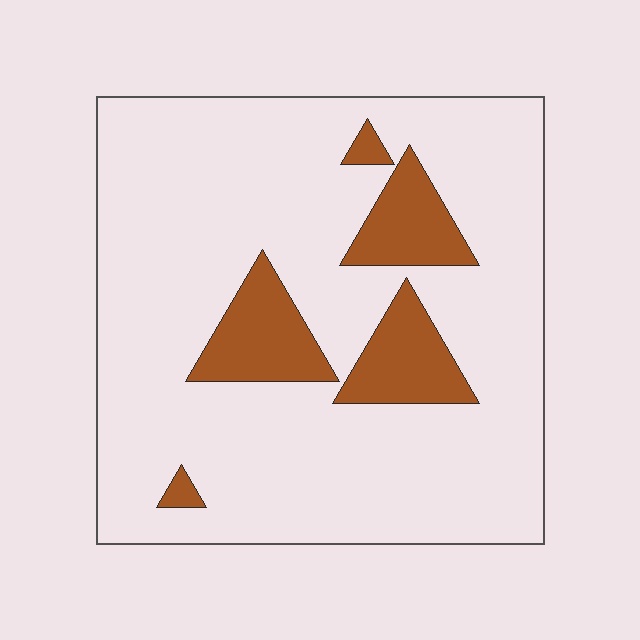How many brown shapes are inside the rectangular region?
5.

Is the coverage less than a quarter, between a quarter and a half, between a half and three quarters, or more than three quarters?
Less than a quarter.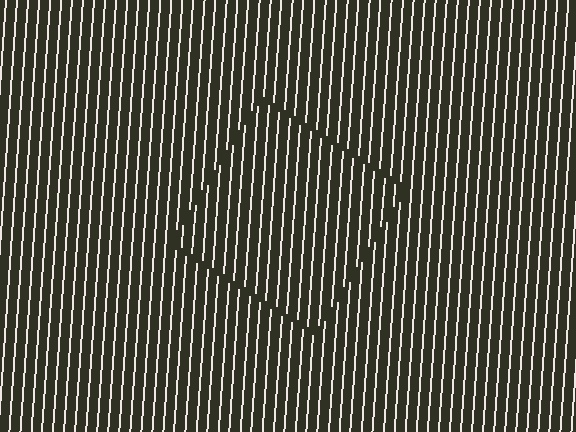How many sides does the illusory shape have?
4 sides — the line-ends trace a square.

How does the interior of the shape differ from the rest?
The interior of the shape contains the same grating, shifted by half a period — the contour is defined by the phase discontinuity where line-ends from the inner and outer gratings abut.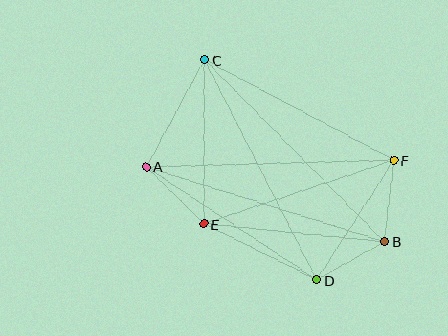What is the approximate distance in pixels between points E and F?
The distance between E and F is approximately 200 pixels.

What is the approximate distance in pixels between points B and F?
The distance between B and F is approximately 82 pixels.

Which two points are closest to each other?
Points B and D are closest to each other.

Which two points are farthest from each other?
Points B and C are farthest from each other.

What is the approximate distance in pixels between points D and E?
The distance between D and E is approximately 126 pixels.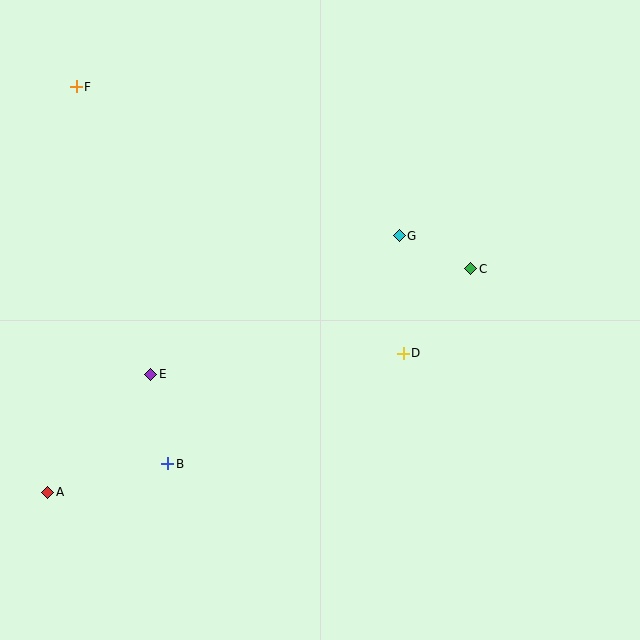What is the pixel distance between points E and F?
The distance between E and F is 297 pixels.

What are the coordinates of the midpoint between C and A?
The midpoint between C and A is at (259, 381).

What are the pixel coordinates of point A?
Point A is at (48, 492).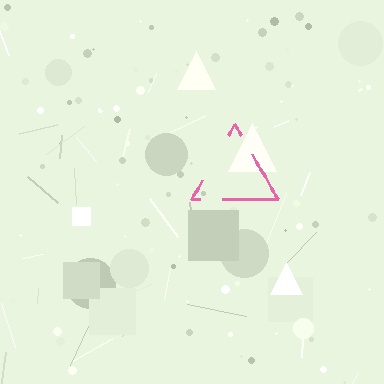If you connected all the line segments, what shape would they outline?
They would outline a triangle.